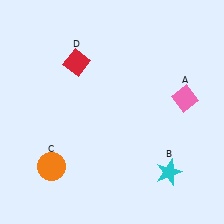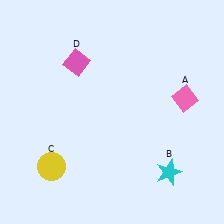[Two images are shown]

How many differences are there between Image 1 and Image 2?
There are 2 differences between the two images.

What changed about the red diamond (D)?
In Image 1, D is red. In Image 2, it changed to pink.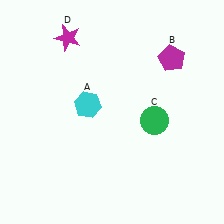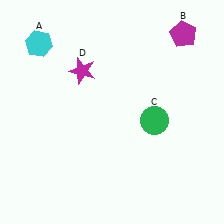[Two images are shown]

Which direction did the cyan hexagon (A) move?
The cyan hexagon (A) moved up.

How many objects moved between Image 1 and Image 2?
3 objects moved between the two images.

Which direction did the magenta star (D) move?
The magenta star (D) moved down.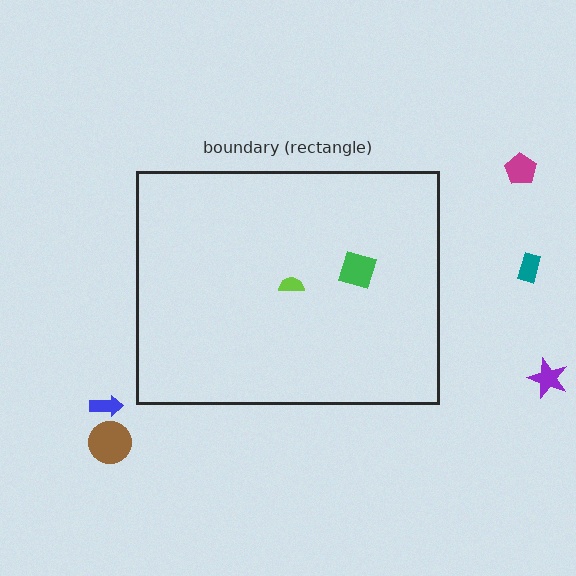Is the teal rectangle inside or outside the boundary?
Outside.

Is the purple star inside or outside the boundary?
Outside.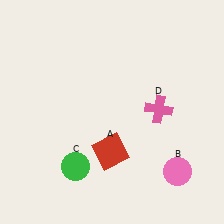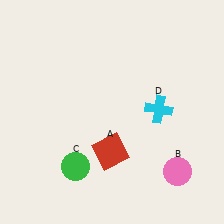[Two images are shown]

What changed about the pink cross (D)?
In Image 1, D is pink. In Image 2, it changed to cyan.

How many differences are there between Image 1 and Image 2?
There is 1 difference between the two images.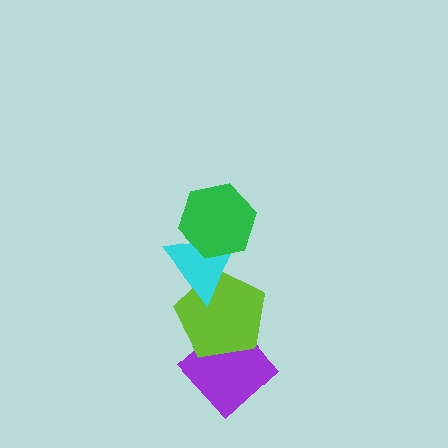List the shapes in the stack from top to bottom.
From top to bottom: the green hexagon, the cyan triangle, the lime pentagon, the purple diamond.